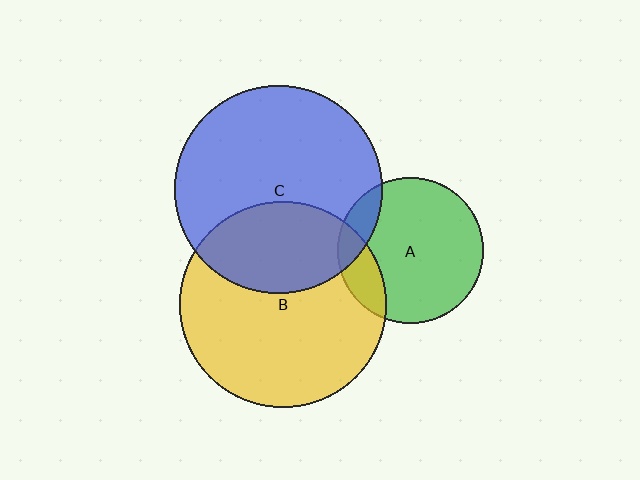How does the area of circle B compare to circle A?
Approximately 2.0 times.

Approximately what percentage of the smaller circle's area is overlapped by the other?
Approximately 15%.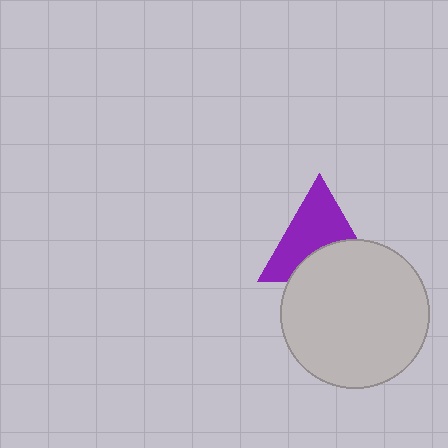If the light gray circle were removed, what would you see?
You would see the complete purple triangle.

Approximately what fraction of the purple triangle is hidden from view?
Roughly 39% of the purple triangle is hidden behind the light gray circle.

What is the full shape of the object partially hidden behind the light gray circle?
The partially hidden object is a purple triangle.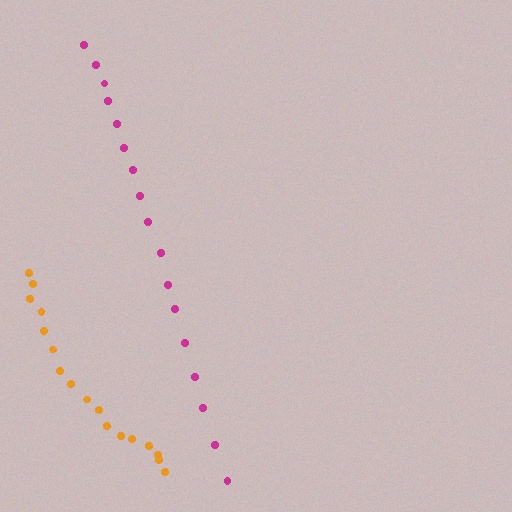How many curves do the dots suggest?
There are 2 distinct paths.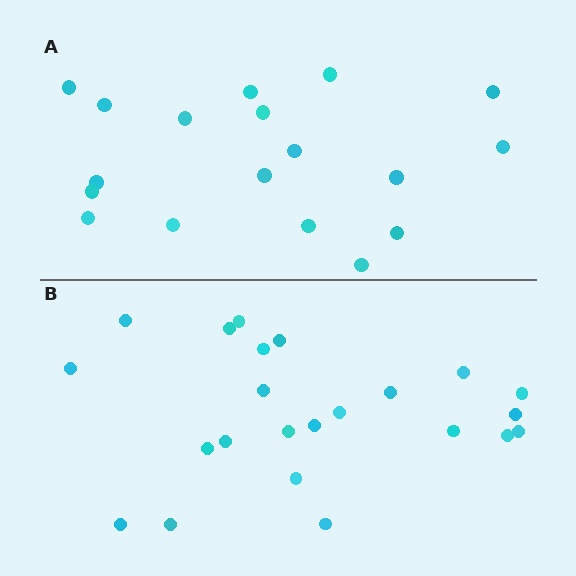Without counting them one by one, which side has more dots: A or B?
Region B (the bottom region) has more dots.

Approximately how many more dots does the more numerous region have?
Region B has about 5 more dots than region A.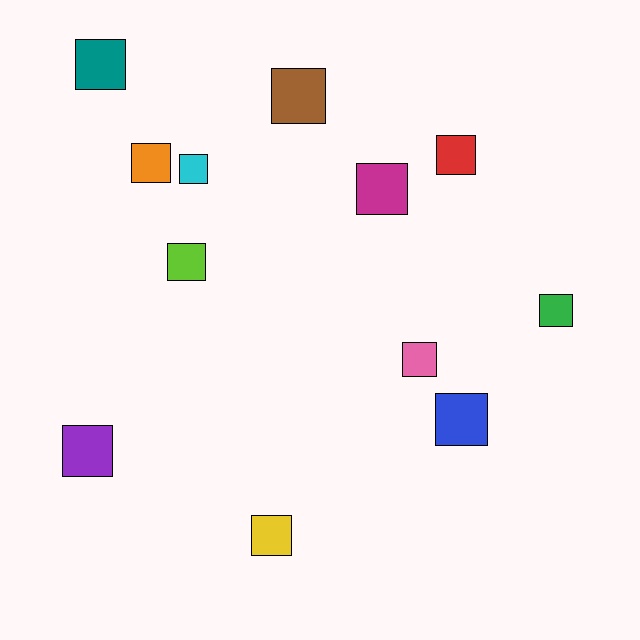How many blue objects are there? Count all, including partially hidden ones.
There is 1 blue object.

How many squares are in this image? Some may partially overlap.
There are 12 squares.